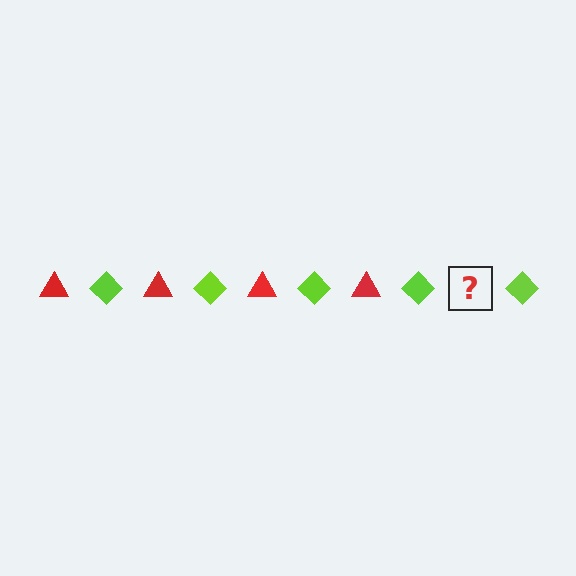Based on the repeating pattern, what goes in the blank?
The blank should be a red triangle.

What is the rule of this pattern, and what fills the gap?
The rule is that the pattern alternates between red triangle and lime diamond. The gap should be filled with a red triangle.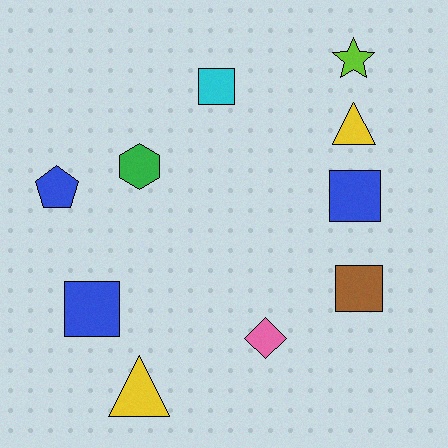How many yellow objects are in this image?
There are 2 yellow objects.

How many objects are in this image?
There are 10 objects.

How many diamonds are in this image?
There is 1 diamond.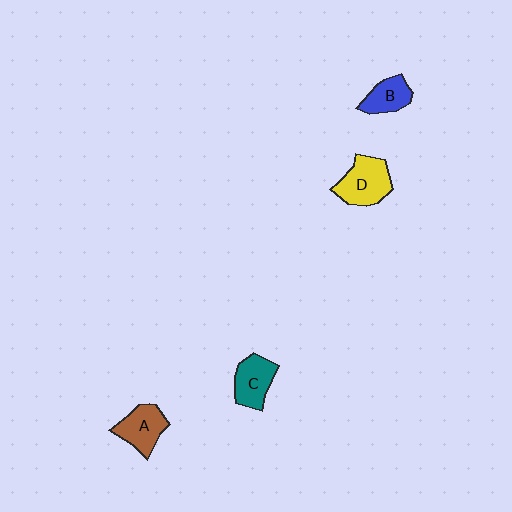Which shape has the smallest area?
Shape B (blue).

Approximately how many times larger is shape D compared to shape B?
Approximately 1.5 times.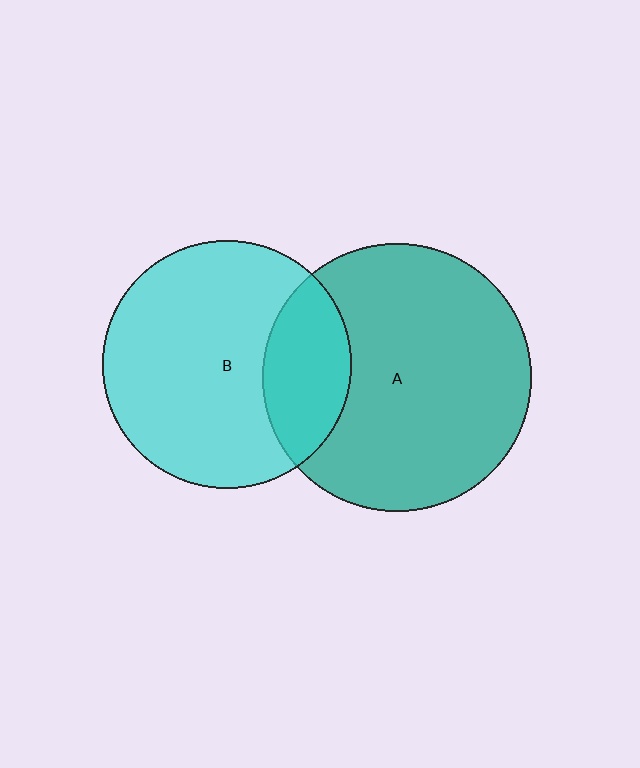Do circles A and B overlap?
Yes.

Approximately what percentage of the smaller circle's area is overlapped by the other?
Approximately 25%.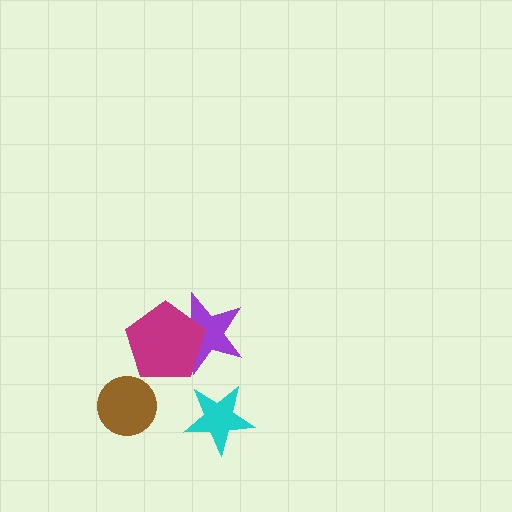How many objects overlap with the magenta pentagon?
1 object overlaps with the magenta pentagon.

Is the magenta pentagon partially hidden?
No, no other shape covers it.